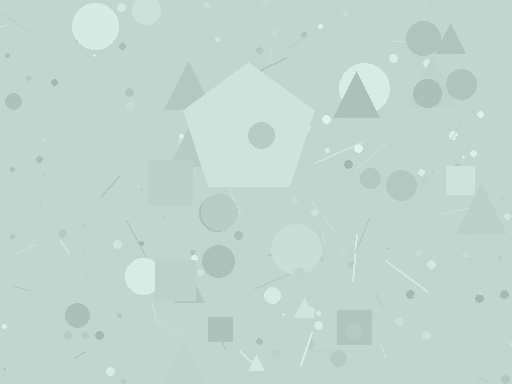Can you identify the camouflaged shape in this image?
The camouflaged shape is a pentagon.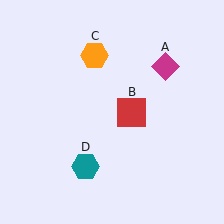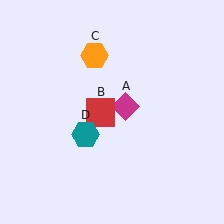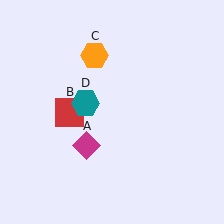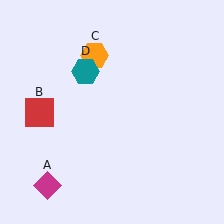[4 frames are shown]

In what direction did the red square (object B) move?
The red square (object B) moved left.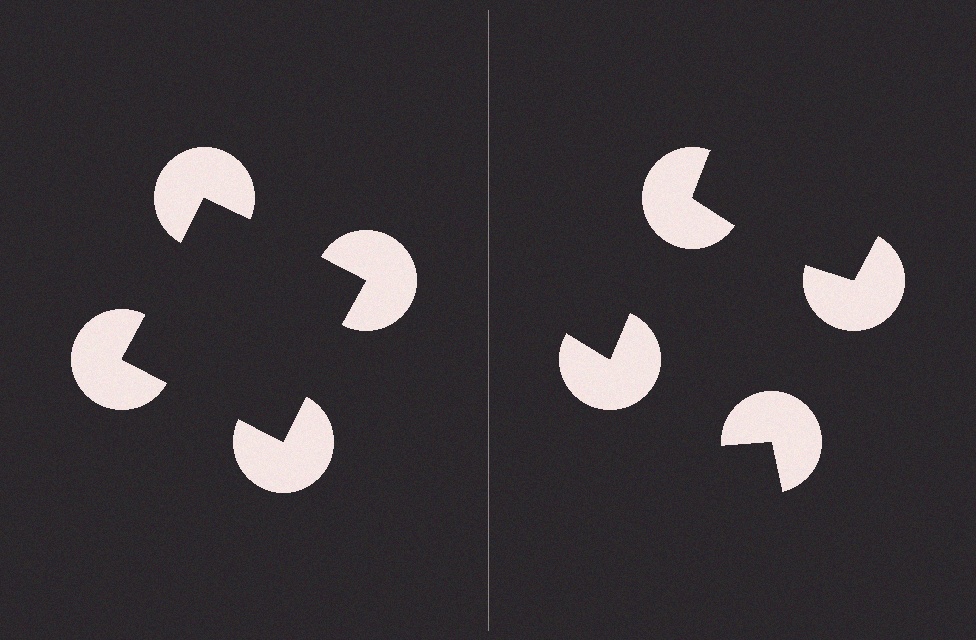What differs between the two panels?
The pac-man discs are positioned identically on both sides; only the wedge orientations differ. On the left they align to a square; on the right they are misaligned.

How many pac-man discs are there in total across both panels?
8 — 4 on each side.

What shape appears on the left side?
An illusory square.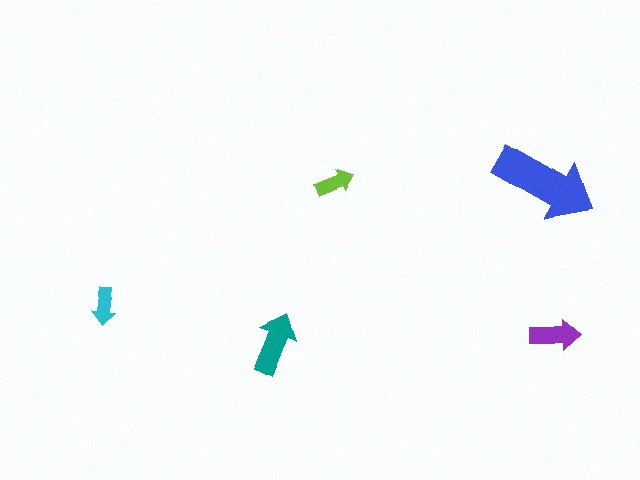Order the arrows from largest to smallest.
the blue one, the teal one, the purple one, the lime one, the cyan one.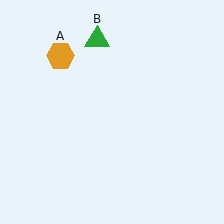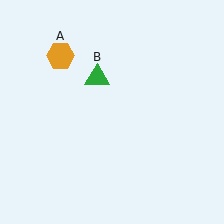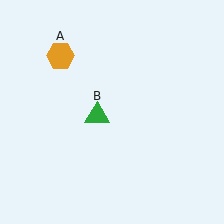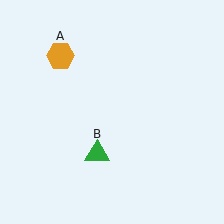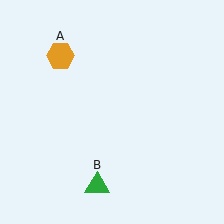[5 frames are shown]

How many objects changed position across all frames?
1 object changed position: green triangle (object B).